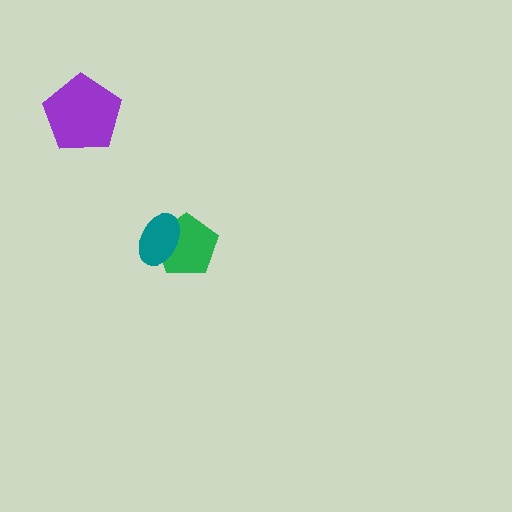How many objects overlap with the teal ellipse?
1 object overlaps with the teal ellipse.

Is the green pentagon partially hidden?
Yes, it is partially covered by another shape.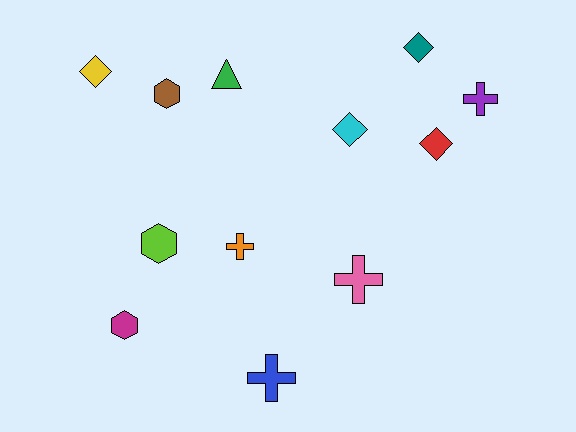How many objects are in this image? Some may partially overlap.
There are 12 objects.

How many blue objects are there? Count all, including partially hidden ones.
There is 1 blue object.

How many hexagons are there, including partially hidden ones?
There are 3 hexagons.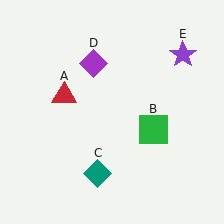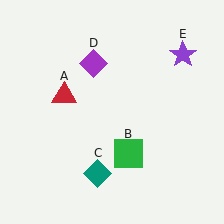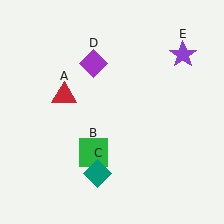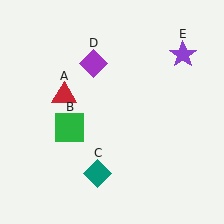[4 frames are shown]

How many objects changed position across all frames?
1 object changed position: green square (object B).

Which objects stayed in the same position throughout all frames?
Red triangle (object A) and teal diamond (object C) and purple diamond (object D) and purple star (object E) remained stationary.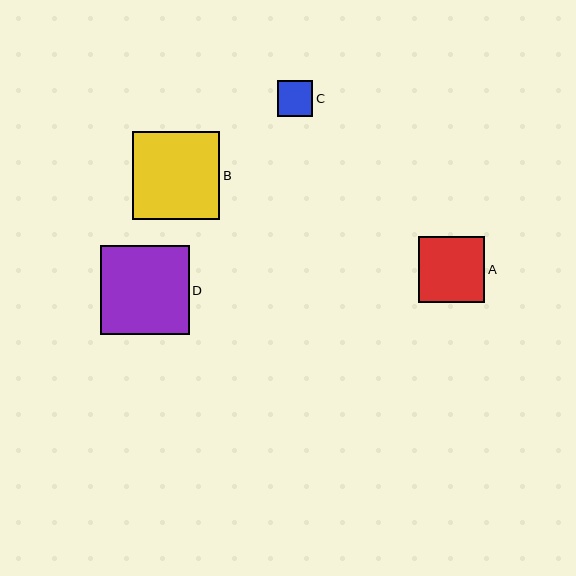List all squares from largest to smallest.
From largest to smallest: D, B, A, C.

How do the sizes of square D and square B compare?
Square D and square B are approximately the same size.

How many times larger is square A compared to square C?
Square A is approximately 1.9 times the size of square C.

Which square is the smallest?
Square C is the smallest with a size of approximately 35 pixels.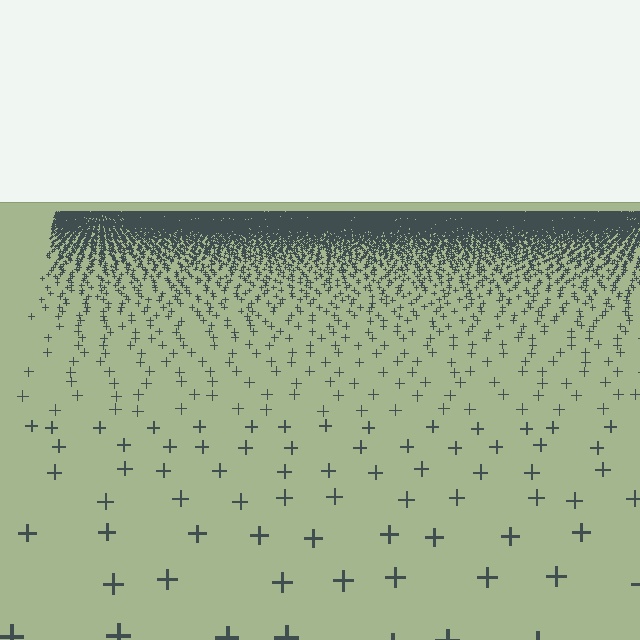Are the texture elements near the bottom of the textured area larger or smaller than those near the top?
Larger. Near the bottom, elements are closer to the viewer and appear at a bigger on-screen size.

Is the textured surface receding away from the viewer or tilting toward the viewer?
The surface is receding away from the viewer. Texture elements get smaller and denser toward the top.